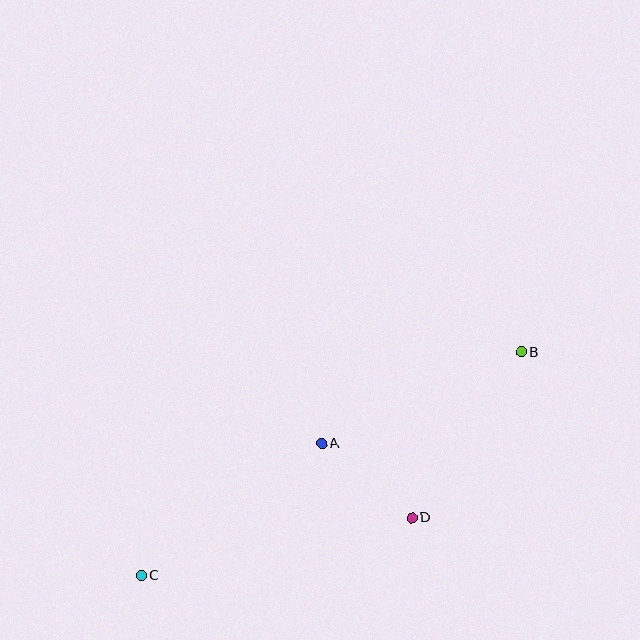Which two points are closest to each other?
Points A and D are closest to each other.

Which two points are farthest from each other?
Points B and C are farthest from each other.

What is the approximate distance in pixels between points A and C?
The distance between A and C is approximately 224 pixels.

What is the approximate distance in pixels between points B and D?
The distance between B and D is approximately 199 pixels.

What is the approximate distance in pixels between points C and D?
The distance between C and D is approximately 277 pixels.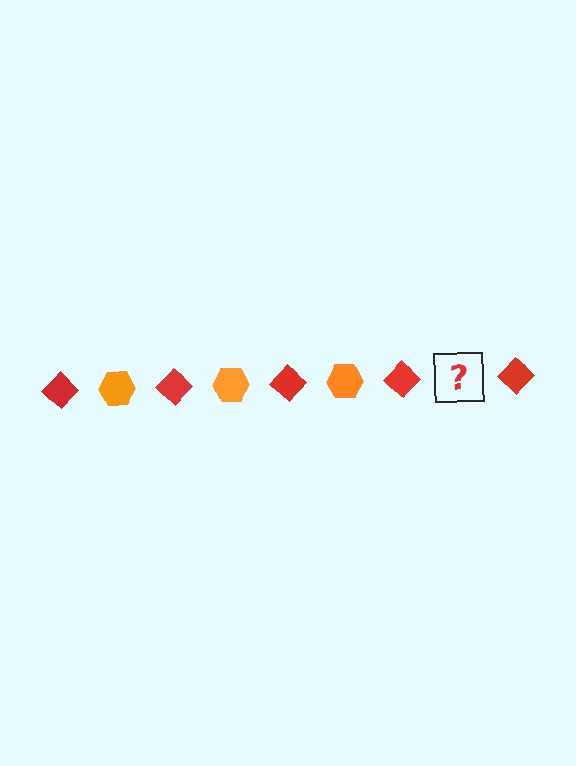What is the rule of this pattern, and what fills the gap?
The rule is that the pattern alternates between red diamond and orange hexagon. The gap should be filled with an orange hexagon.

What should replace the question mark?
The question mark should be replaced with an orange hexagon.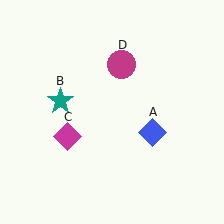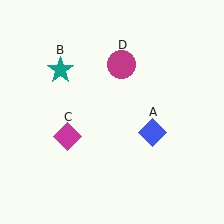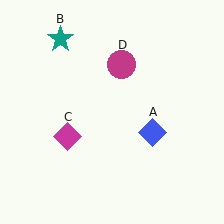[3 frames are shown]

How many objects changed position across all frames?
1 object changed position: teal star (object B).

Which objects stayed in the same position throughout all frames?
Blue diamond (object A) and magenta diamond (object C) and magenta circle (object D) remained stationary.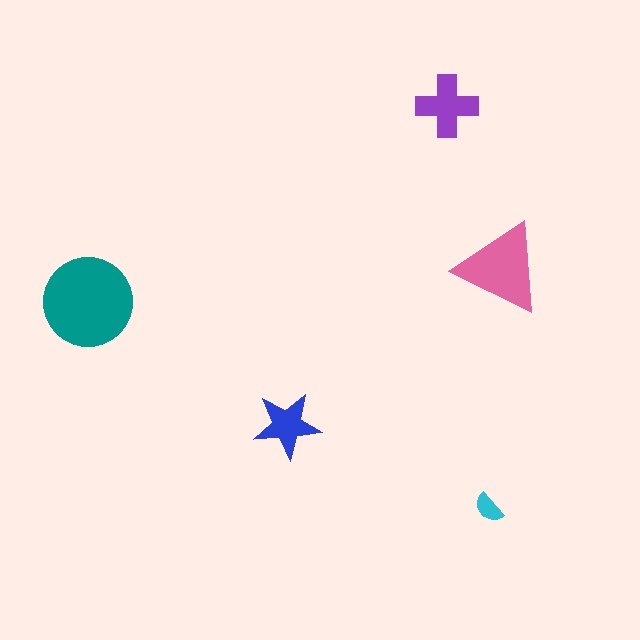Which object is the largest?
The teal circle.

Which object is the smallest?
The cyan semicircle.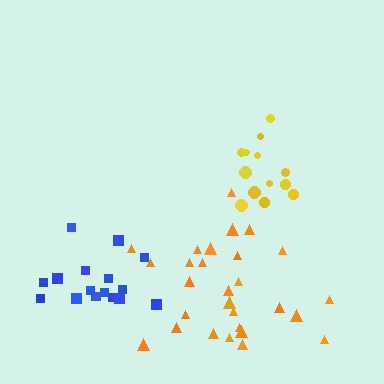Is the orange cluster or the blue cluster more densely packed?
Blue.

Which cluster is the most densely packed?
Yellow.